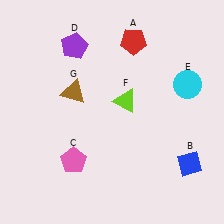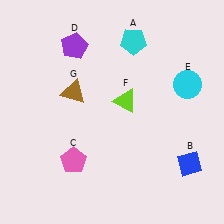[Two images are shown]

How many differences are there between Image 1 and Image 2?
There is 1 difference between the two images.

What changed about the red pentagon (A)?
In Image 1, A is red. In Image 2, it changed to cyan.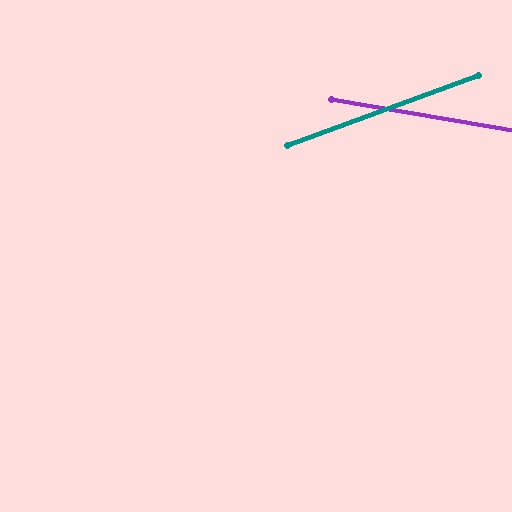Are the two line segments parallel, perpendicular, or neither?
Neither parallel nor perpendicular — they differ by about 30°.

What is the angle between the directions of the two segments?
Approximately 30 degrees.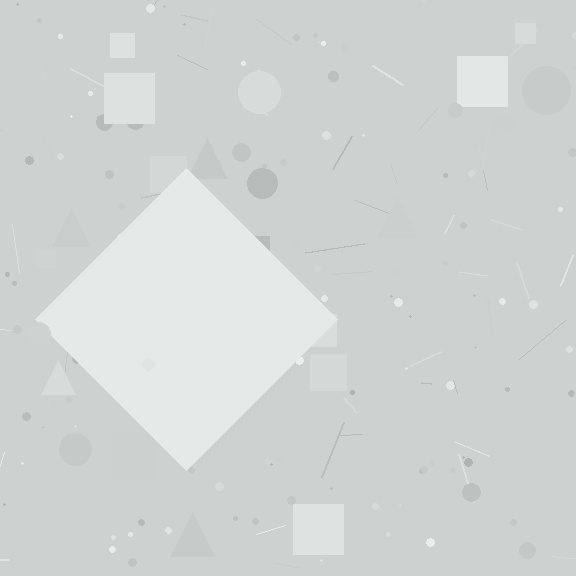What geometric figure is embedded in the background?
A diamond is embedded in the background.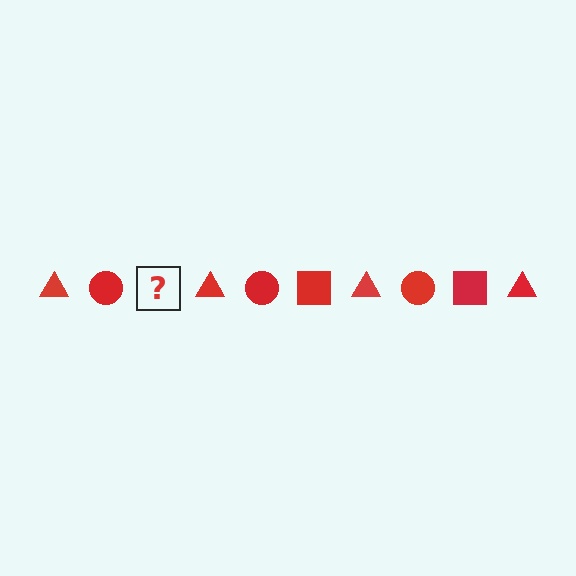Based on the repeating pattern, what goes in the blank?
The blank should be a red square.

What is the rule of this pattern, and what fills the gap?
The rule is that the pattern cycles through triangle, circle, square shapes in red. The gap should be filled with a red square.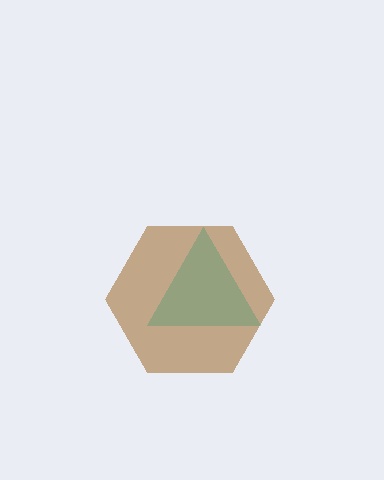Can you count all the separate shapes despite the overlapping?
Yes, there are 2 separate shapes.